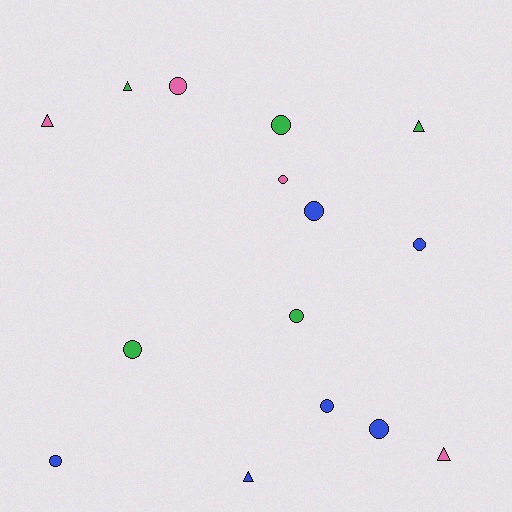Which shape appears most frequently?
Circle, with 10 objects.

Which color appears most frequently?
Blue, with 6 objects.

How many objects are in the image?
There are 15 objects.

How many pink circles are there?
There are 2 pink circles.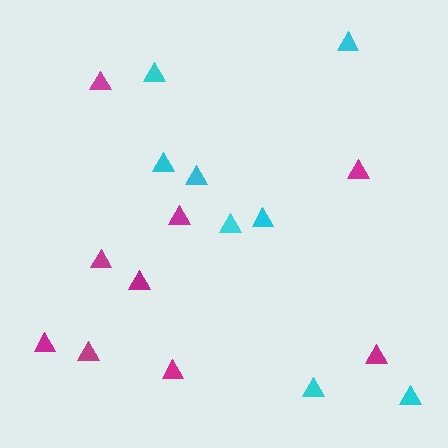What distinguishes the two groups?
There are 2 groups: one group of magenta triangles (9) and one group of cyan triangles (8).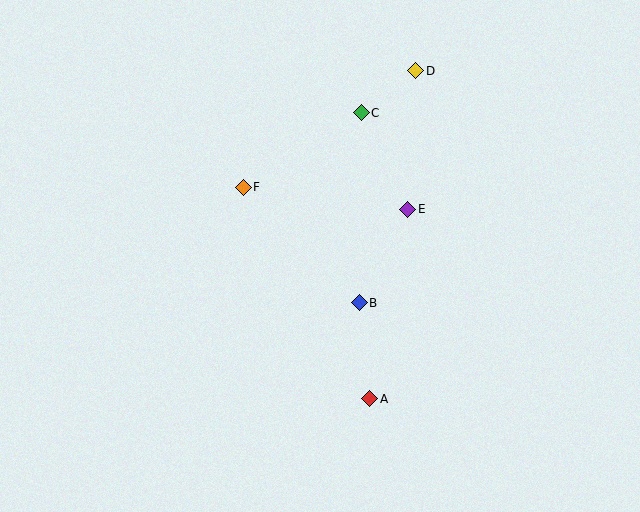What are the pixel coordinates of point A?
Point A is at (370, 399).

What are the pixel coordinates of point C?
Point C is at (361, 113).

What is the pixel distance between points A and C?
The distance between A and C is 286 pixels.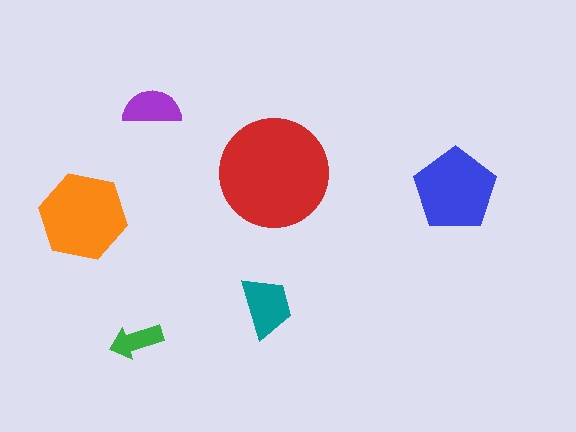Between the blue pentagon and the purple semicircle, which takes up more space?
The blue pentagon.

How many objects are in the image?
There are 6 objects in the image.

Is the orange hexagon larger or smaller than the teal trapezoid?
Larger.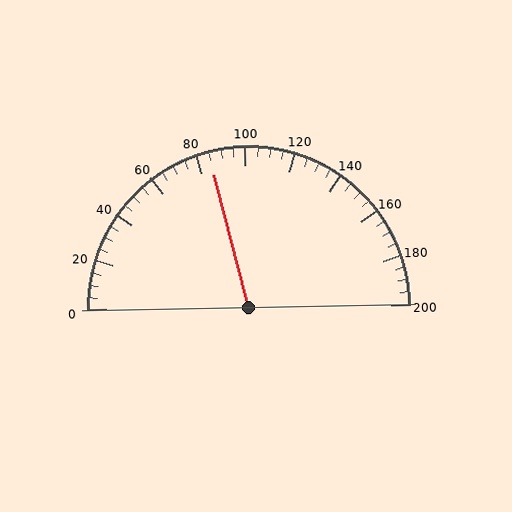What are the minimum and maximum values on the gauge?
The gauge ranges from 0 to 200.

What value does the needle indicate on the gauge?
The needle indicates approximately 85.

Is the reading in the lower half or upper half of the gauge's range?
The reading is in the lower half of the range (0 to 200).